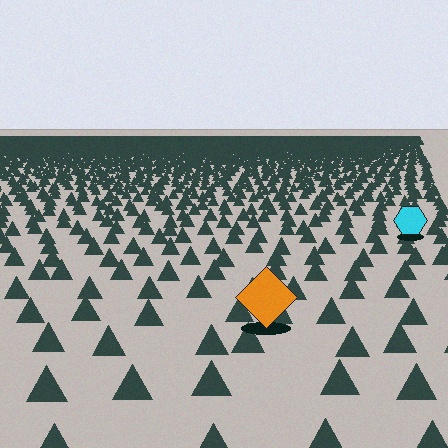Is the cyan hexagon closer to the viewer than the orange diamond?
No. The orange diamond is closer — you can tell from the texture gradient: the ground texture is coarser near it.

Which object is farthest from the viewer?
The cyan hexagon is farthest from the viewer. It appears smaller and the ground texture around it is denser.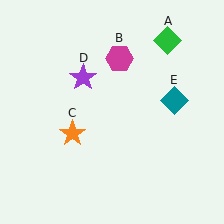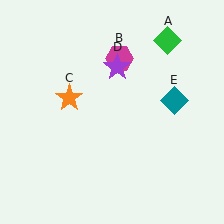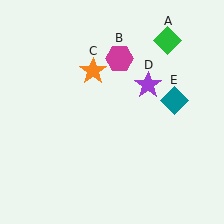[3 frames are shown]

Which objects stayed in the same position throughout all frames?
Green diamond (object A) and magenta hexagon (object B) and teal diamond (object E) remained stationary.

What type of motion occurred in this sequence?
The orange star (object C), purple star (object D) rotated clockwise around the center of the scene.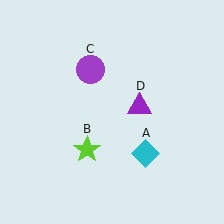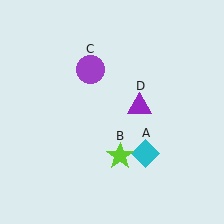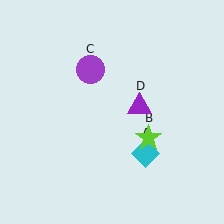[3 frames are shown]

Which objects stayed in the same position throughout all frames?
Cyan diamond (object A) and purple circle (object C) and purple triangle (object D) remained stationary.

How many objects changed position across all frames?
1 object changed position: lime star (object B).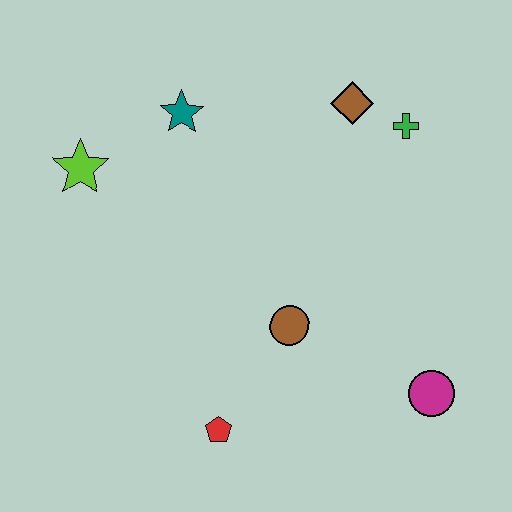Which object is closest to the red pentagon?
The brown circle is closest to the red pentagon.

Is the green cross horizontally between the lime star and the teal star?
No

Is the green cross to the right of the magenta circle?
No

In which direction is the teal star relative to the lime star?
The teal star is to the right of the lime star.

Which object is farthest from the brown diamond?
The red pentagon is farthest from the brown diamond.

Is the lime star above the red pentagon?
Yes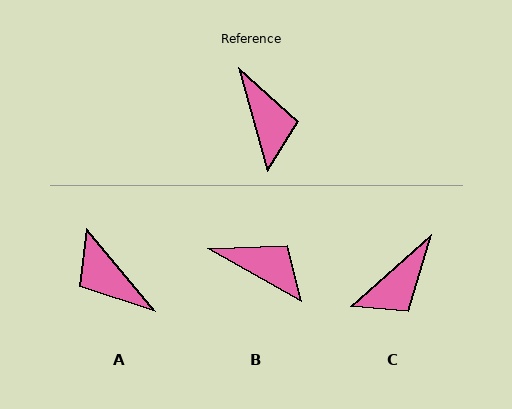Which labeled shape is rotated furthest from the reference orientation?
A, about 156 degrees away.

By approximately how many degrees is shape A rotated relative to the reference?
Approximately 156 degrees clockwise.